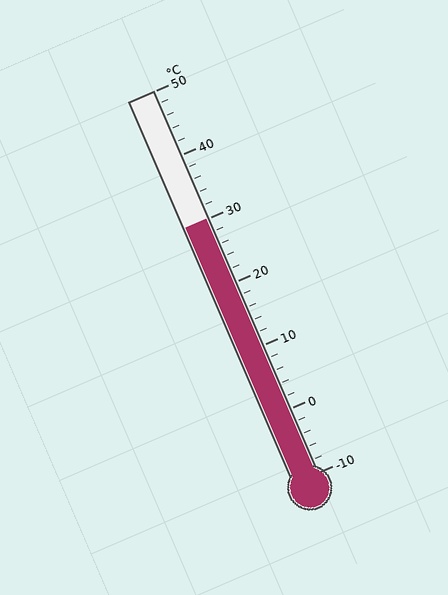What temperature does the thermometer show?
The thermometer shows approximately 30°C.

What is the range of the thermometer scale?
The thermometer scale ranges from -10°C to 50°C.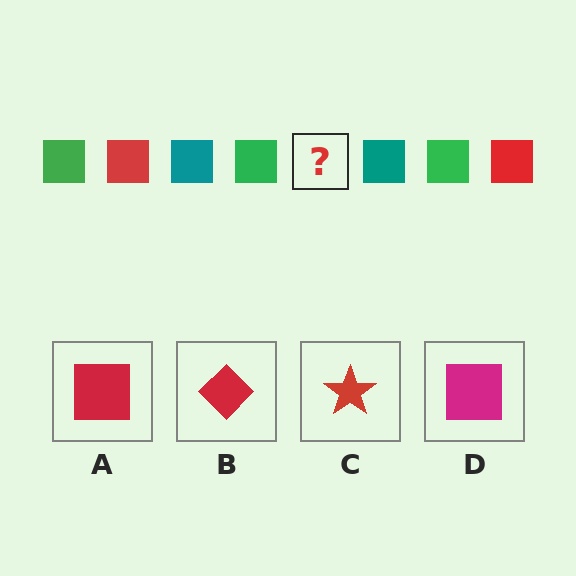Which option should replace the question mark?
Option A.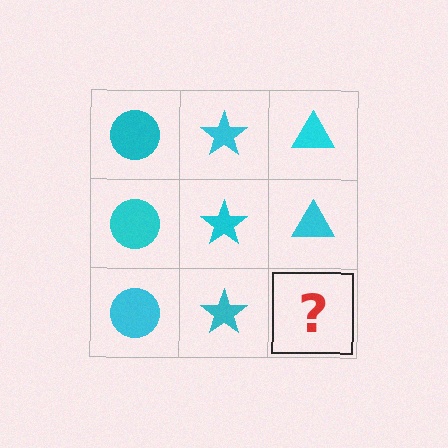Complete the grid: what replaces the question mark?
The question mark should be replaced with a cyan triangle.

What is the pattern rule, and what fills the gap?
The rule is that each column has a consistent shape. The gap should be filled with a cyan triangle.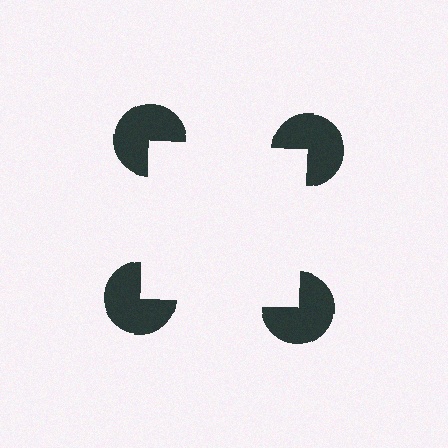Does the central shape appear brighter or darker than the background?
It typically appears slightly brighter than the background, even though no actual brightness change is drawn.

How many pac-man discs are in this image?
There are 4 — one at each vertex of the illusory square.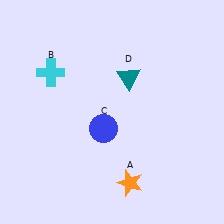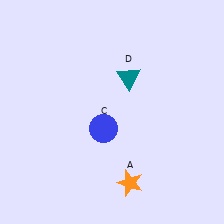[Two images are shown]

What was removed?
The cyan cross (B) was removed in Image 2.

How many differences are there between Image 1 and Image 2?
There is 1 difference between the two images.